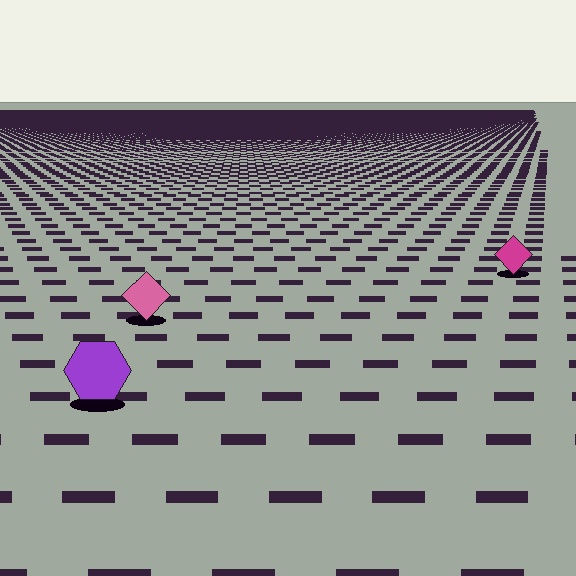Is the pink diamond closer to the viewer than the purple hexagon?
No. The purple hexagon is closer — you can tell from the texture gradient: the ground texture is coarser near it.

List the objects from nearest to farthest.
From nearest to farthest: the purple hexagon, the pink diamond, the magenta diamond.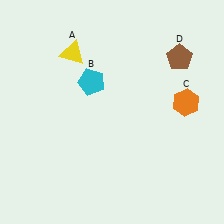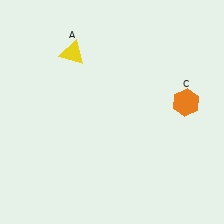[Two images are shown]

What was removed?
The brown pentagon (D), the cyan pentagon (B) were removed in Image 2.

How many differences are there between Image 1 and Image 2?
There are 2 differences between the two images.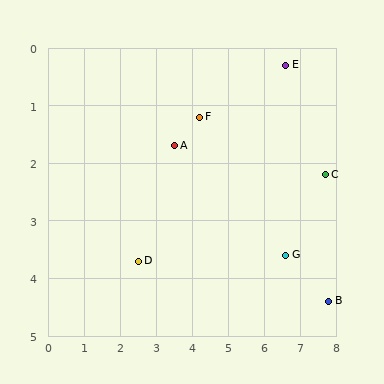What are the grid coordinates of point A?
Point A is at approximately (3.5, 1.7).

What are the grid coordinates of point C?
Point C is at approximately (7.7, 2.2).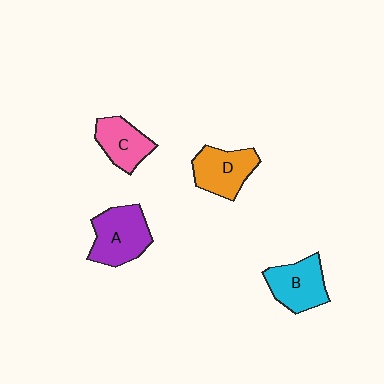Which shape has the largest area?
Shape A (purple).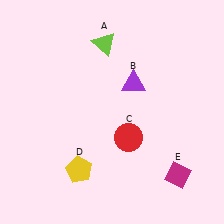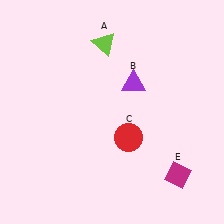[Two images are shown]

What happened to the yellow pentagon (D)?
The yellow pentagon (D) was removed in Image 2. It was in the bottom-left area of Image 1.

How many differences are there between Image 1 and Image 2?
There is 1 difference between the two images.